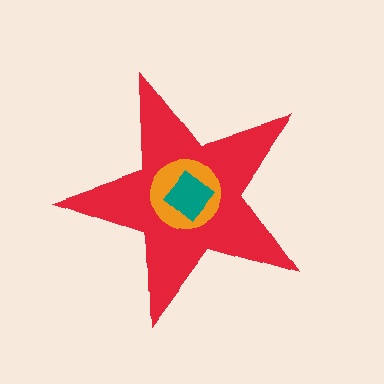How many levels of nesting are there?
3.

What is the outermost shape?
The red star.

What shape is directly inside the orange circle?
The teal diamond.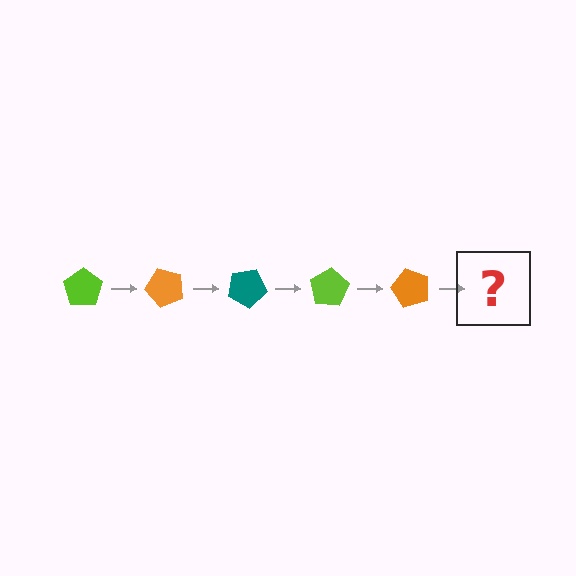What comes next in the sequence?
The next element should be a teal pentagon, rotated 250 degrees from the start.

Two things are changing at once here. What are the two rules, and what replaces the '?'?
The two rules are that it rotates 50 degrees each step and the color cycles through lime, orange, and teal. The '?' should be a teal pentagon, rotated 250 degrees from the start.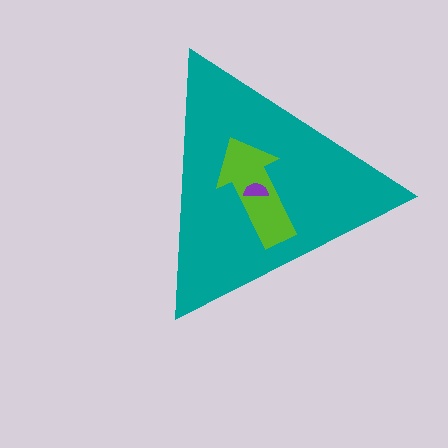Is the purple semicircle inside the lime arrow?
Yes.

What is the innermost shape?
The purple semicircle.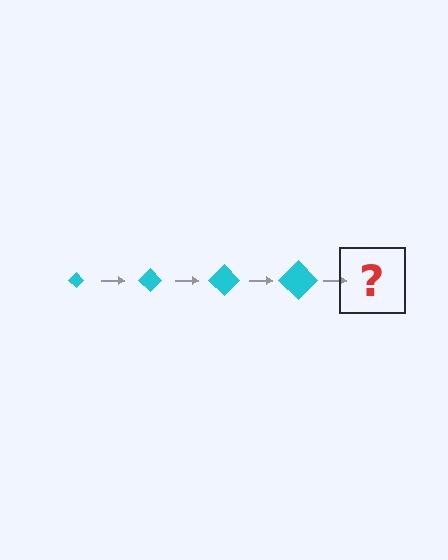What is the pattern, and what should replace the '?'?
The pattern is that the diamond gets progressively larger each step. The '?' should be a cyan diamond, larger than the previous one.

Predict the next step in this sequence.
The next step is a cyan diamond, larger than the previous one.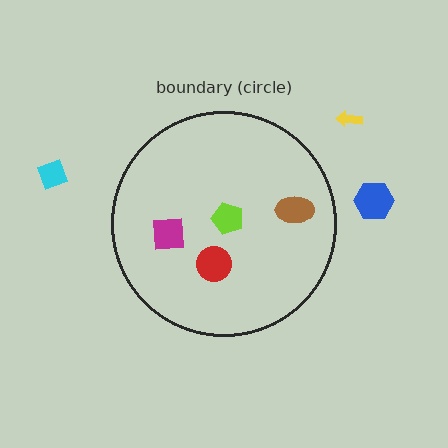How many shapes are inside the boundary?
4 inside, 3 outside.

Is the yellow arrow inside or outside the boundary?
Outside.